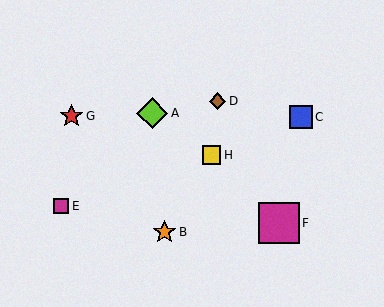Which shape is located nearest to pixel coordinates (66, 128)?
The red star (labeled G) at (72, 116) is nearest to that location.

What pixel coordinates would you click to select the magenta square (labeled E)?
Click at (61, 206) to select the magenta square E.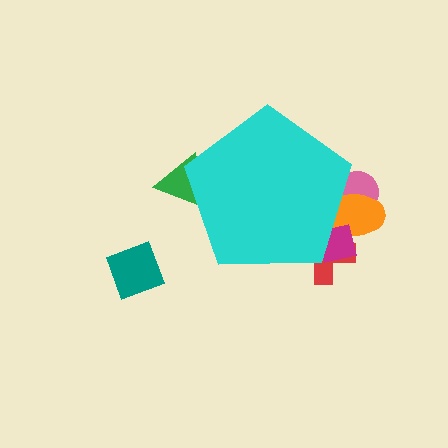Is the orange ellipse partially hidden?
Yes, the orange ellipse is partially hidden behind the cyan pentagon.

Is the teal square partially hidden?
No, the teal square is fully visible.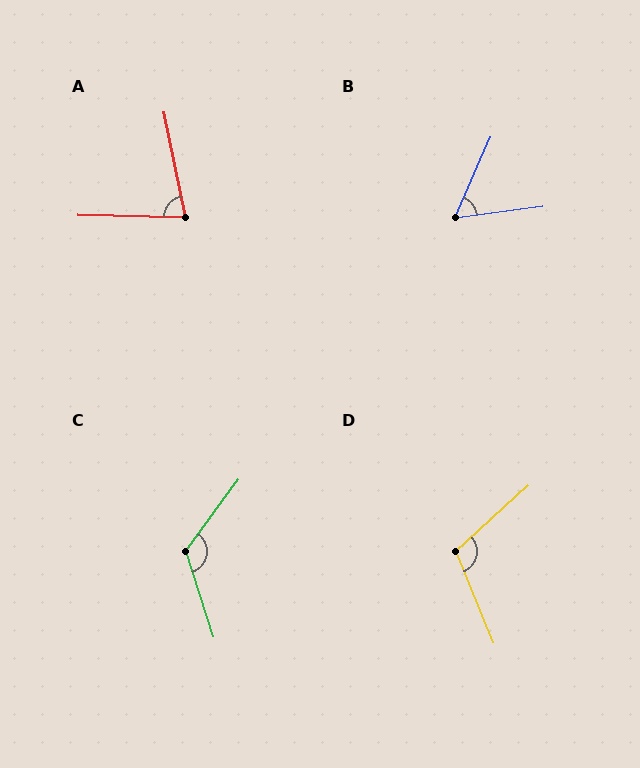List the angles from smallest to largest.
B (59°), A (77°), D (110°), C (125°).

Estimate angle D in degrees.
Approximately 110 degrees.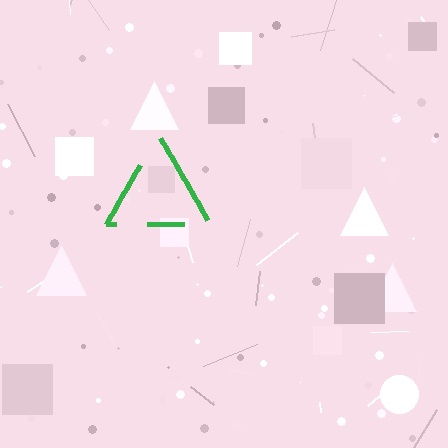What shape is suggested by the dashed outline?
The dashed outline suggests a triangle.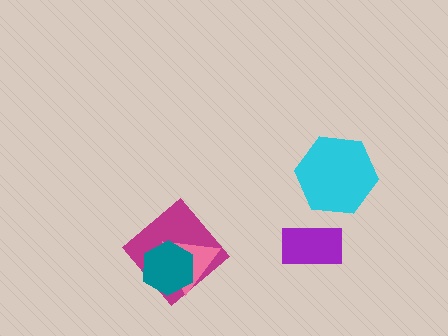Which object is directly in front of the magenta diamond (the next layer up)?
The pink triangle is directly in front of the magenta diamond.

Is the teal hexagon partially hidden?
No, no other shape covers it.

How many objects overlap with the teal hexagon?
2 objects overlap with the teal hexagon.